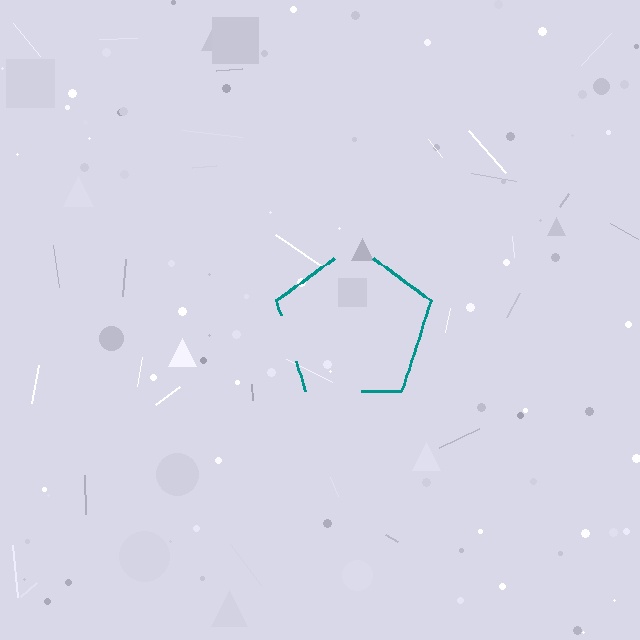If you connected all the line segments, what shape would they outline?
They would outline a pentagon.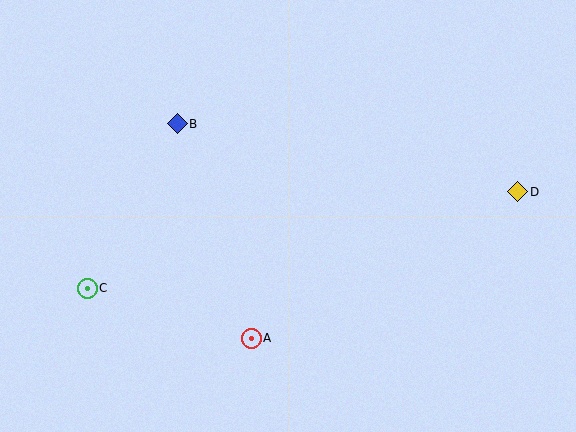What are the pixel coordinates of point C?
Point C is at (87, 288).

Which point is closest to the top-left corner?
Point B is closest to the top-left corner.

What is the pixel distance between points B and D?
The distance between B and D is 347 pixels.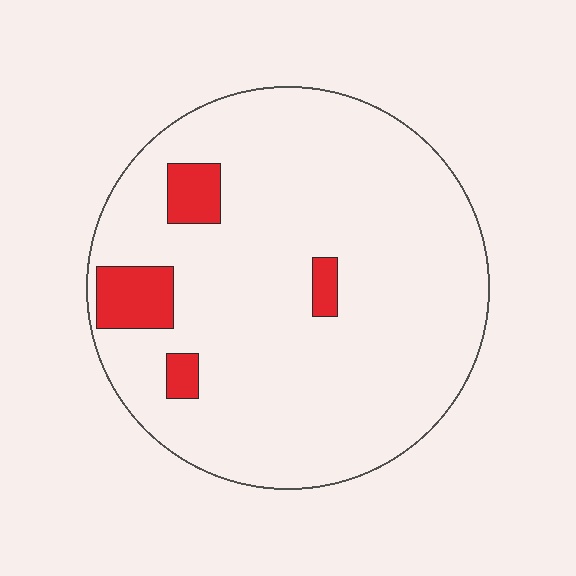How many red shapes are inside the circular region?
4.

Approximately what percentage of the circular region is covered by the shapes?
Approximately 10%.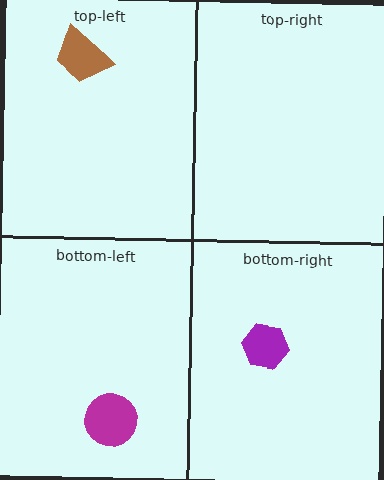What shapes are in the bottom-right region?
The purple hexagon.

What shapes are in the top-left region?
The brown trapezoid.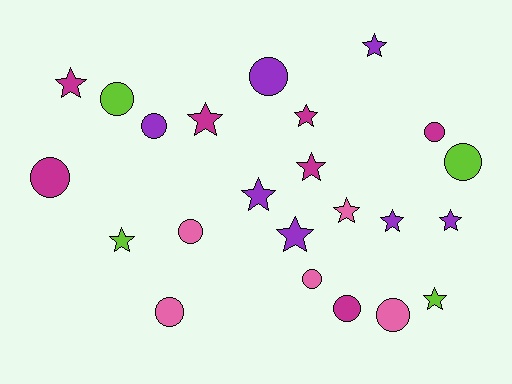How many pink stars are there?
There is 1 pink star.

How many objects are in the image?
There are 23 objects.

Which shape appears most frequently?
Star, with 12 objects.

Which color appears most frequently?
Purple, with 7 objects.